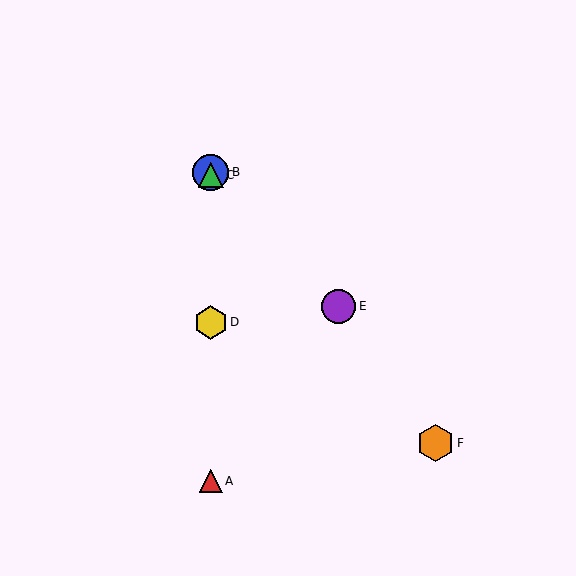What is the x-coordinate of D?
Object D is at x≈211.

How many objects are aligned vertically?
4 objects (A, B, C, D) are aligned vertically.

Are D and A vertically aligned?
Yes, both are at x≈211.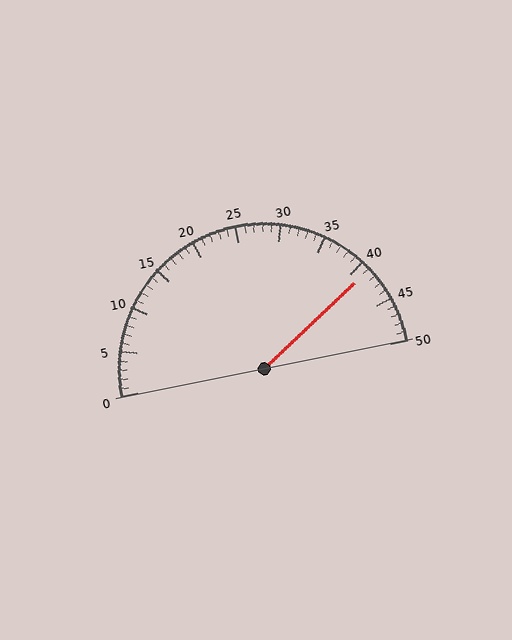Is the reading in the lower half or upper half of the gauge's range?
The reading is in the upper half of the range (0 to 50).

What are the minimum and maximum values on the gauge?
The gauge ranges from 0 to 50.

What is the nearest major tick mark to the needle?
The nearest major tick mark is 40.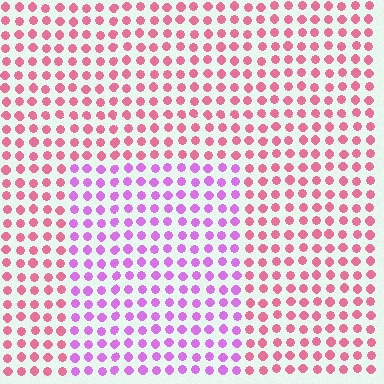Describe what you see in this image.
The image is filled with small pink elements in a uniform arrangement. A rectangle-shaped region is visible where the elements are tinted to a slightly different hue, forming a subtle color boundary.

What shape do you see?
I see a rectangle.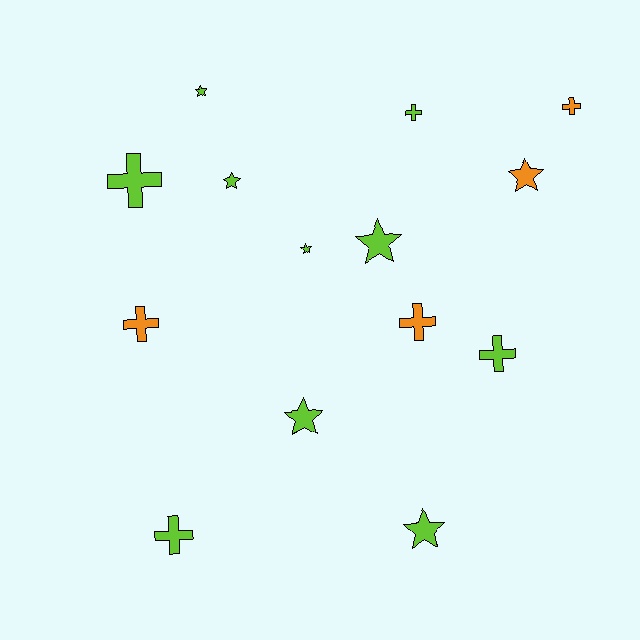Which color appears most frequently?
Lime, with 10 objects.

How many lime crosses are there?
There are 4 lime crosses.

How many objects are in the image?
There are 14 objects.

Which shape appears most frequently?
Cross, with 7 objects.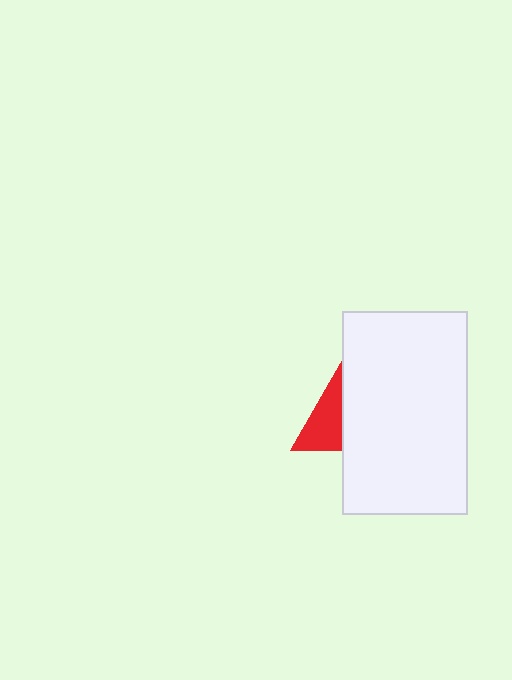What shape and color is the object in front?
The object in front is a white rectangle.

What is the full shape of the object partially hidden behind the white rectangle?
The partially hidden object is a red triangle.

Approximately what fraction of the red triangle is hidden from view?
Roughly 55% of the red triangle is hidden behind the white rectangle.